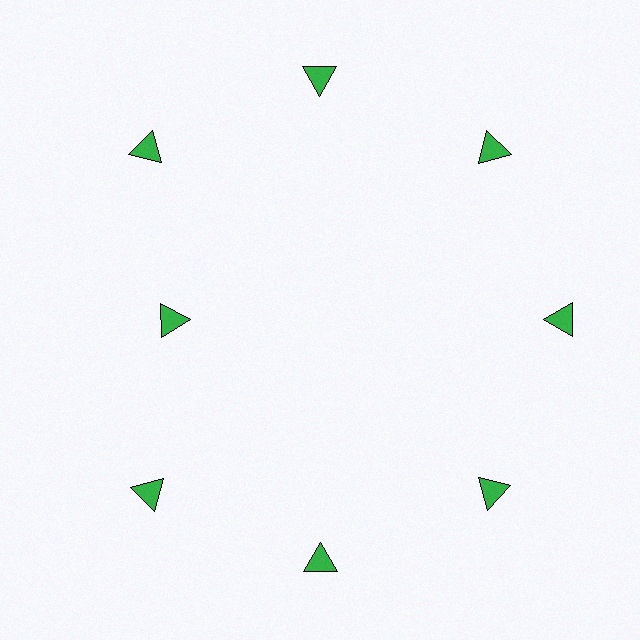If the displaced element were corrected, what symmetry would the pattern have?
It would have 8-fold rotational symmetry — the pattern would map onto itself every 45 degrees.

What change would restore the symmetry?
The symmetry would be restored by moving it outward, back onto the ring so that all 8 triangles sit at equal angles and equal distance from the center.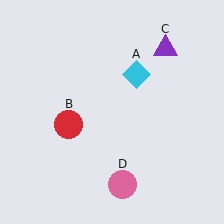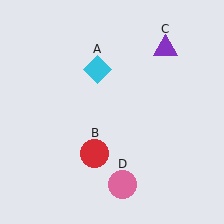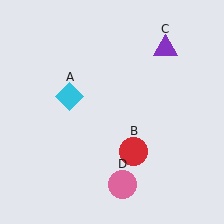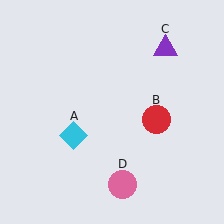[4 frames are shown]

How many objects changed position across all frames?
2 objects changed position: cyan diamond (object A), red circle (object B).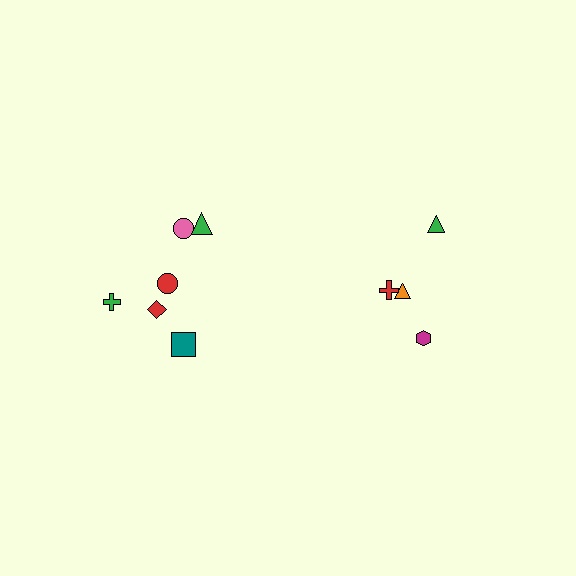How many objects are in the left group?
There are 6 objects.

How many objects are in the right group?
There are 4 objects.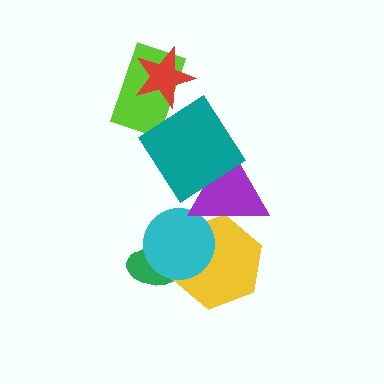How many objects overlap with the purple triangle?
3 objects overlap with the purple triangle.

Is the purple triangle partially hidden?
Yes, it is partially covered by another shape.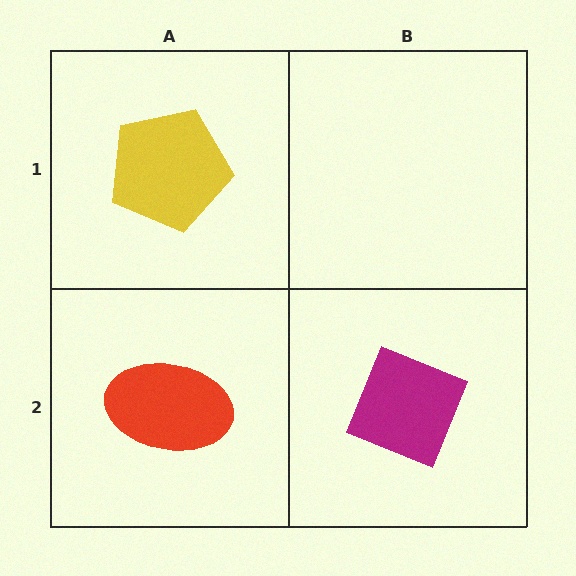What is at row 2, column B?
A magenta diamond.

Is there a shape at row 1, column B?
No, that cell is empty.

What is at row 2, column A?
A red ellipse.